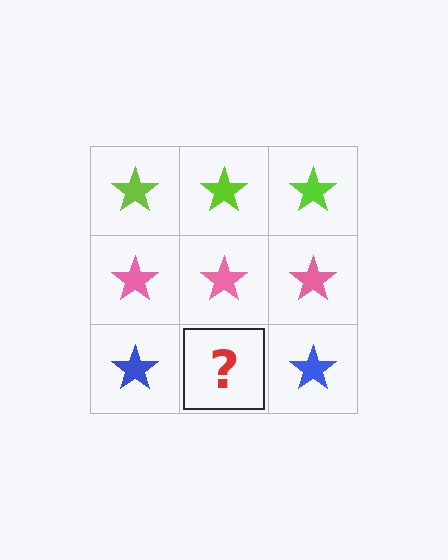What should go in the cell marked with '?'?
The missing cell should contain a blue star.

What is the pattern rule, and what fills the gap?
The rule is that each row has a consistent color. The gap should be filled with a blue star.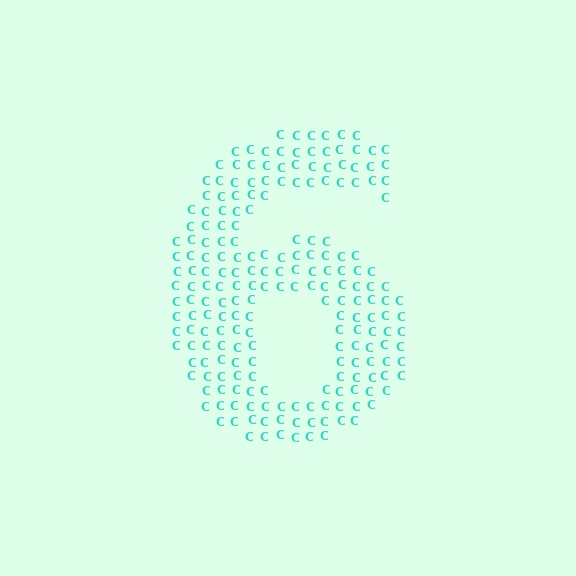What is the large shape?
The large shape is the digit 6.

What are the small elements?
The small elements are letter C's.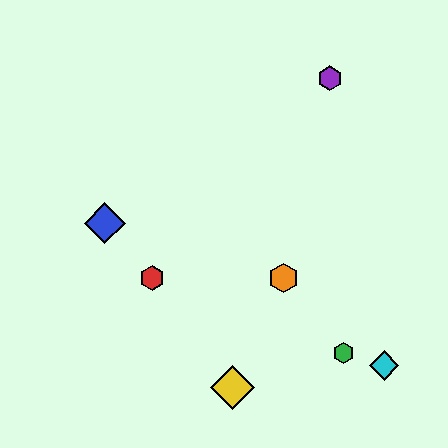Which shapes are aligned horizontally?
The red hexagon, the orange hexagon are aligned horizontally.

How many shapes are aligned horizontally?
2 shapes (the red hexagon, the orange hexagon) are aligned horizontally.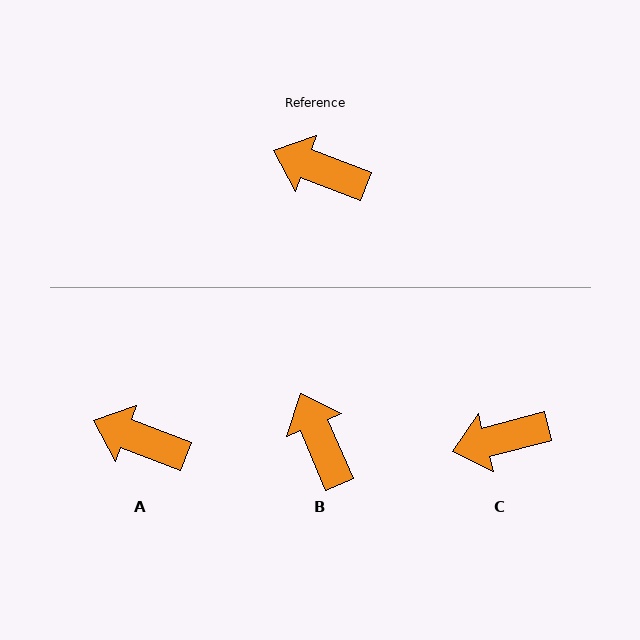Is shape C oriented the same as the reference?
No, it is off by about 36 degrees.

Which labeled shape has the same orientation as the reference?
A.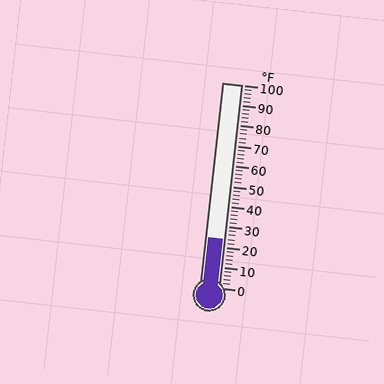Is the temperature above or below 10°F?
The temperature is above 10°F.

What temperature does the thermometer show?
The thermometer shows approximately 24°F.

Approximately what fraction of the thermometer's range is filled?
The thermometer is filled to approximately 25% of its range.